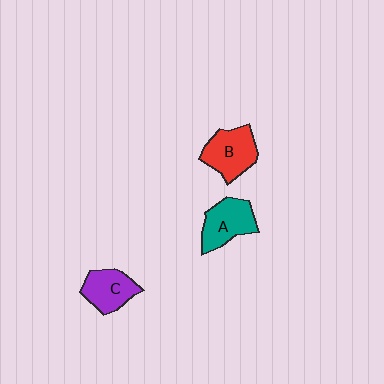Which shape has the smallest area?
Shape C (purple).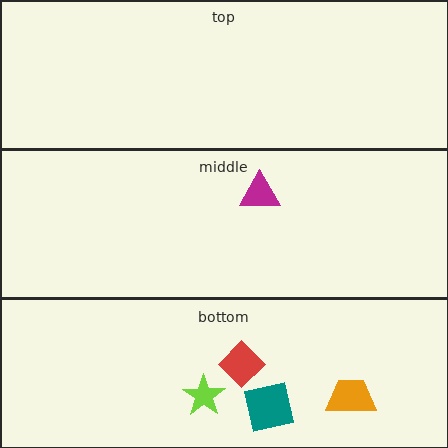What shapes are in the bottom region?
The lime star, the teal square, the orange trapezoid, the red diamond.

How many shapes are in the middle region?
1.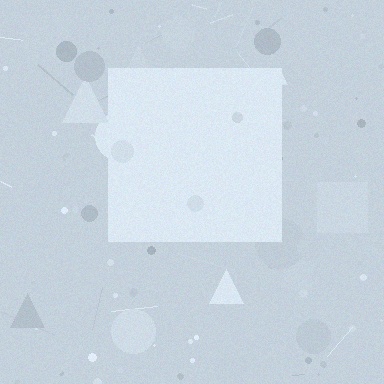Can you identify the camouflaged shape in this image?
The camouflaged shape is a square.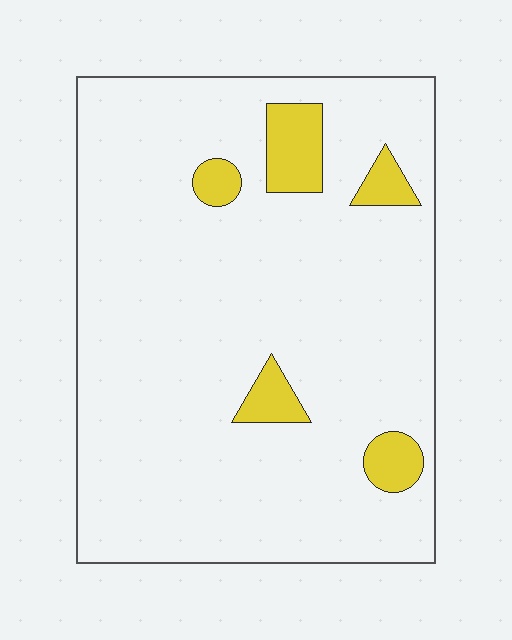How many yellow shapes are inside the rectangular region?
5.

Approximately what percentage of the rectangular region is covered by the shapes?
Approximately 10%.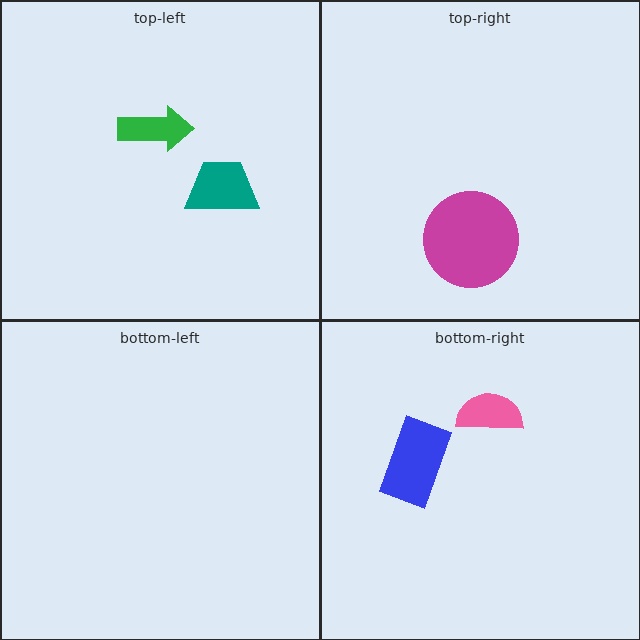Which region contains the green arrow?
The top-left region.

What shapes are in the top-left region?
The teal trapezoid, the green arrow.